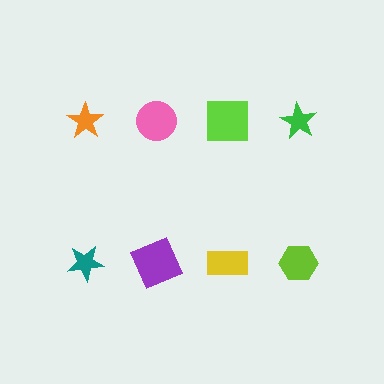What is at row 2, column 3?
A yellow rectangle.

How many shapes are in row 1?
4 shapes.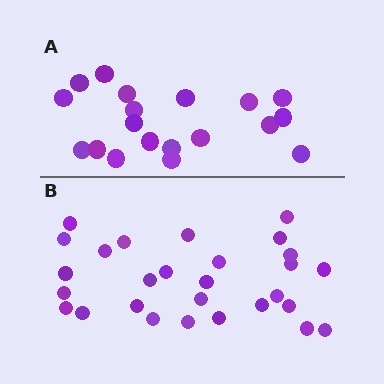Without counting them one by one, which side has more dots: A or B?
Region B (the bottom region) has more dots.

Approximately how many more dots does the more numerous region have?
Region B has roughly 8 or so more dots than region A.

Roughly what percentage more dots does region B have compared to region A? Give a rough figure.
About 45% more.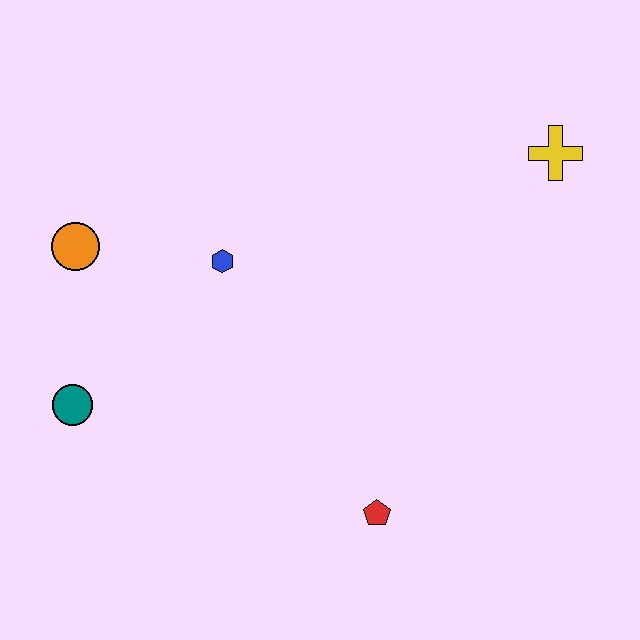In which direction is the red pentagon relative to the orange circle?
The red pentagon is to the right of the orange circle.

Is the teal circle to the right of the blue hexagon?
No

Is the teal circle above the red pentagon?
Yes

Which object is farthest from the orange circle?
The yellow cross is farthest from the orange circle.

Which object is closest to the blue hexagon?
The orange circle is closest to the blue hexagon.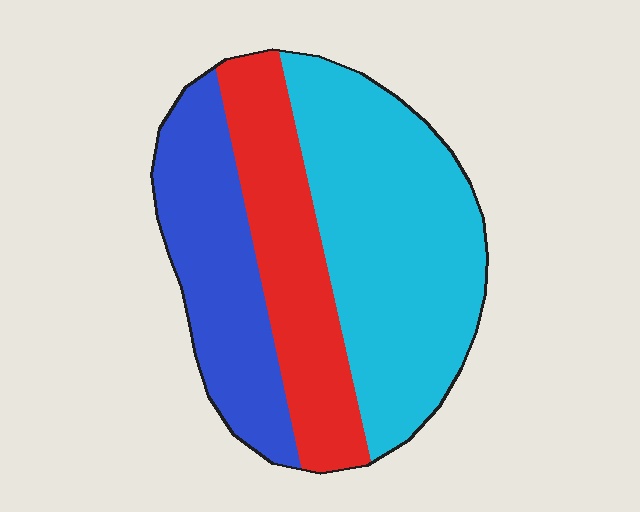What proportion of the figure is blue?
Blue takes up about one quarter (1/4) of the figure.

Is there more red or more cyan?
Cyan.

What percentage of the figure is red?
Red covers 27% of the figure.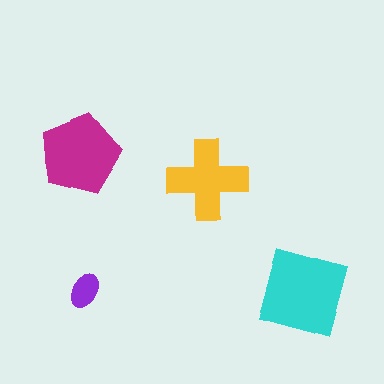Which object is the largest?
The cyan diamond.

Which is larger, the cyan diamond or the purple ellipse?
The cyan diamond.